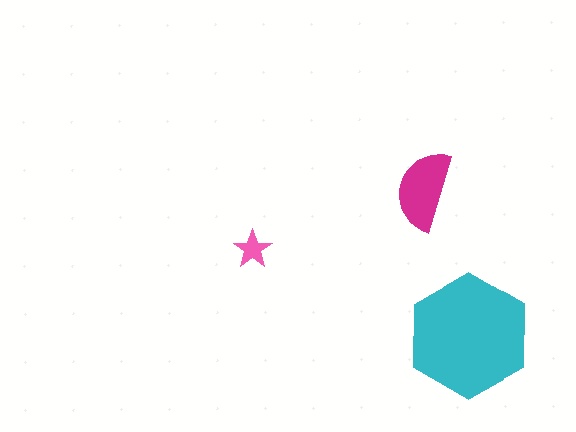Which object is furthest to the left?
The pink star is leftmost.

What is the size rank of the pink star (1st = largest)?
3rd.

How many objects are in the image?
There are 3 objects in the image.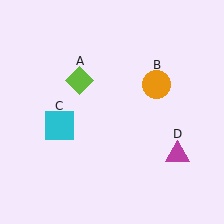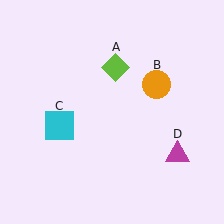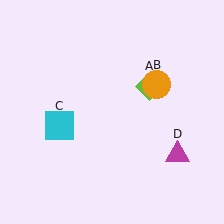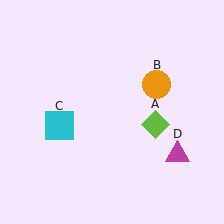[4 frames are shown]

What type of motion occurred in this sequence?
The lime diamond (object A) rotated clockwise around the center of the scene.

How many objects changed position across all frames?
1 object changed position: lime diamond (object A).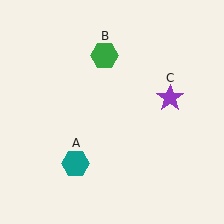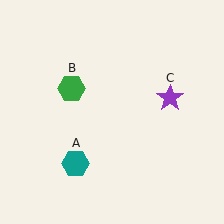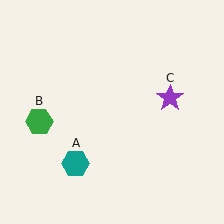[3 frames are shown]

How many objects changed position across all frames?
1 object changed position: green hexagon (object B).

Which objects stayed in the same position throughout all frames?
Teal hexagon (object A) and purple star (object C) remained stationary.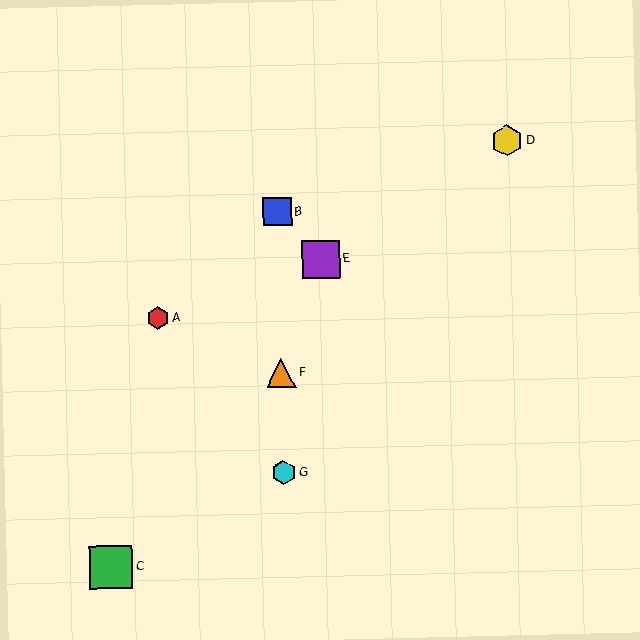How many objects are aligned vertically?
3 objects (B, F, G) are aligned vertically.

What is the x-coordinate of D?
Object D is at x≈507.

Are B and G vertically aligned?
Yes, both are at x≈277.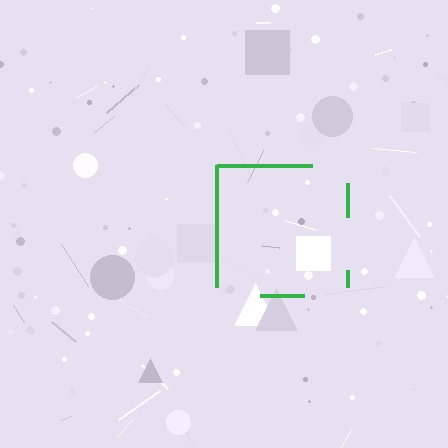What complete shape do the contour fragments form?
The contour fragments form a square.